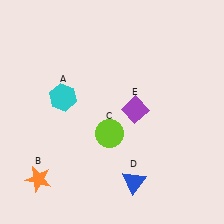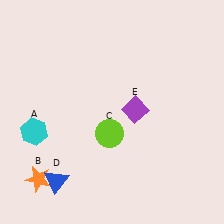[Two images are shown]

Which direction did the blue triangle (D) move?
The blue triangle (D) moved left.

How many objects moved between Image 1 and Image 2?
2 objects moved between the two images.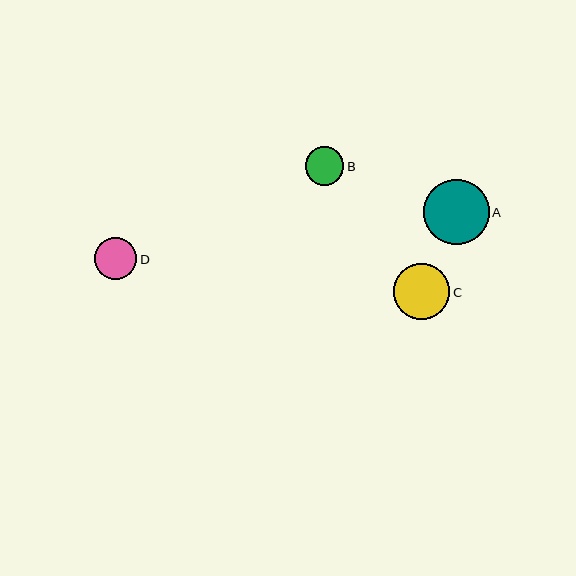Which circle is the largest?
Circle A is the largest with a size of approximately 65 pixels.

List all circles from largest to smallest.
From largest to smallest: A, C, D, B.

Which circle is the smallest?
Circle B is the smallest with a size of approximately 39 pixels.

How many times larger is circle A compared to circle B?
Circle A is approximately 1.7 times the size of circle B.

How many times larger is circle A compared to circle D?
Circle A is approximately 1.6 times the size of circle D.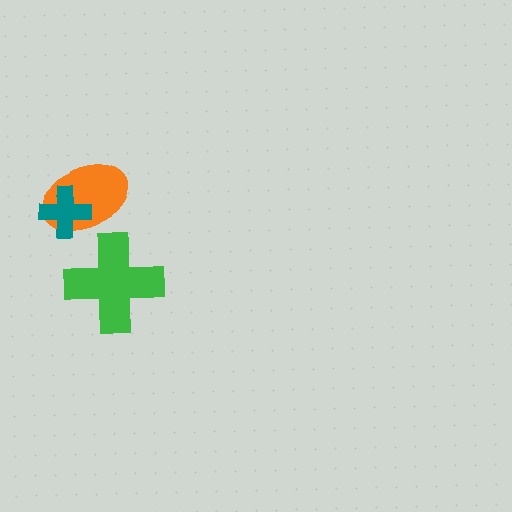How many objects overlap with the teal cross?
1 object overlaps with the teal cross.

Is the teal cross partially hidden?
No, no other shape covers it.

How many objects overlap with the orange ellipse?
1 object overlaps with the orange ellipse.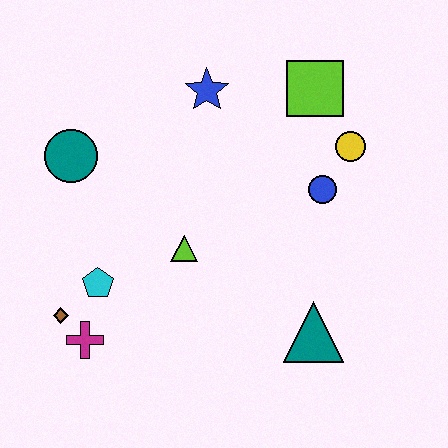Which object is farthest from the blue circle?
The brown diamond is farthest from the blue circle.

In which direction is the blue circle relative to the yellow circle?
The blue circle is below the yellow circle.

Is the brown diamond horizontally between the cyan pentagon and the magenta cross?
No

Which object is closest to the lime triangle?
The cyan pentagon is closest to the lime triangle.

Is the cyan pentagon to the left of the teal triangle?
Yes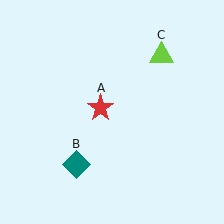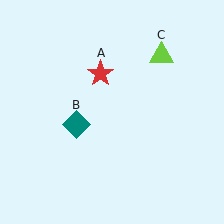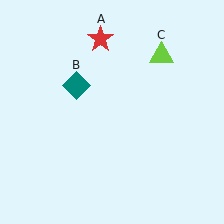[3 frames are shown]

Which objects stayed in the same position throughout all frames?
Lime triangle (object C) remained stationary.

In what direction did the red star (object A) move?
The red star (object A) moved up.